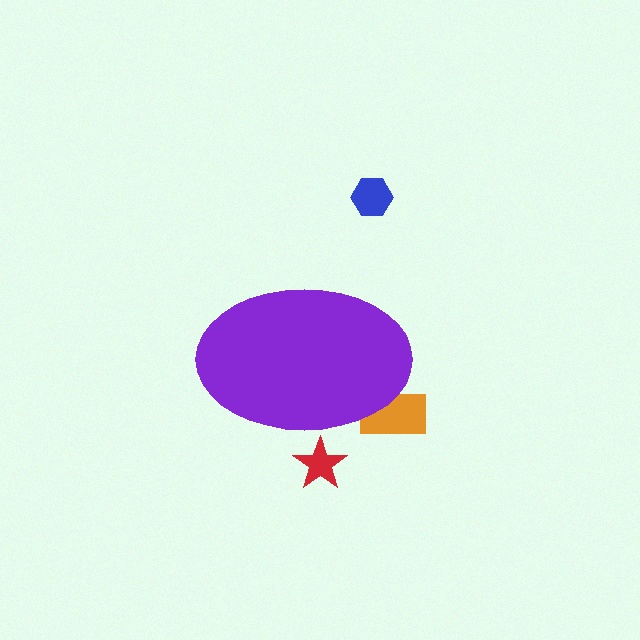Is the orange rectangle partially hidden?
Yes, the orange rectangle is partially hidden behind the purple ellipse.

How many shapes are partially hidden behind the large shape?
2 shapes are partially hidden.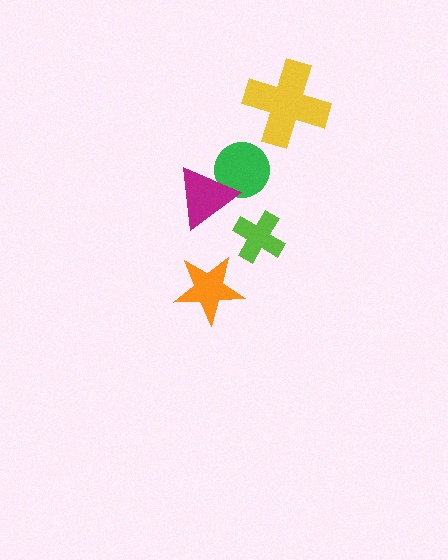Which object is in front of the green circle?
The magenta triangle is in front of the green circle.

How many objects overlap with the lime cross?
0 objects overlap with the lime cross.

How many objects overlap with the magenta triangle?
1 object overlaps with the magenta triangle.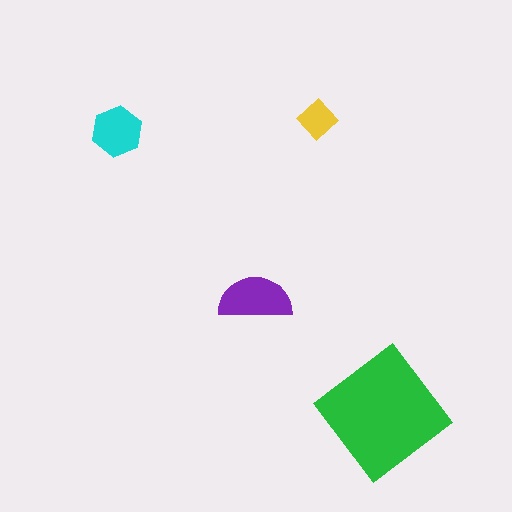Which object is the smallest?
The yellow diamond.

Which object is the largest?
The green diamond.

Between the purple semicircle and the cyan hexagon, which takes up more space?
The purple semicircle.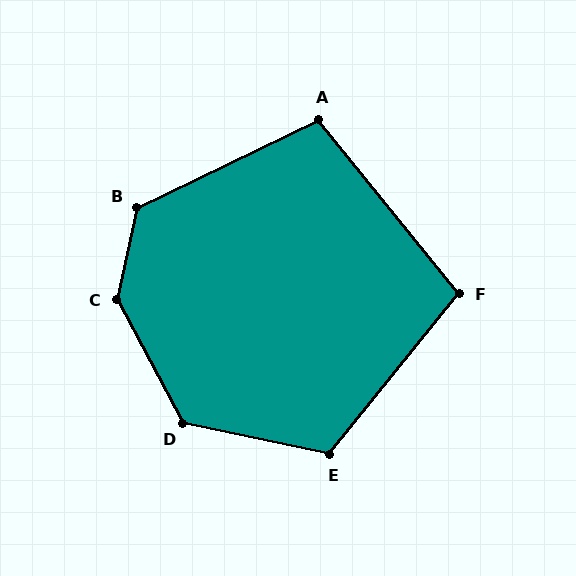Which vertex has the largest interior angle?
C, at approximately 140 degrees.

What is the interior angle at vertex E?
Approximately 117 degrees (obtuse).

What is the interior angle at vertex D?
Approximately 130 degrees (obtuse).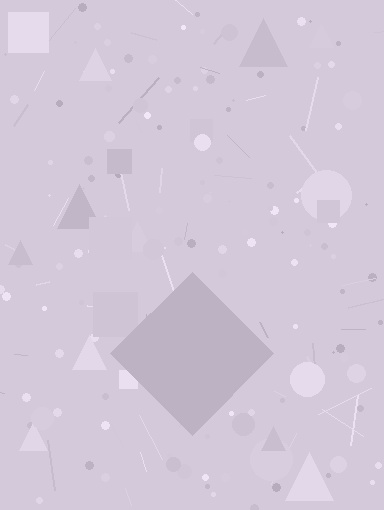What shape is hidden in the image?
A diamond is hidden in the image.